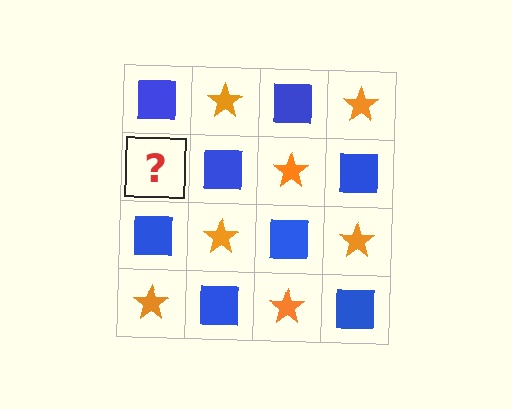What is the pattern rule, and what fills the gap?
The rule is that it alternates blue square and orange star in a checkerboard pattern. The gap should be filled with an orange star.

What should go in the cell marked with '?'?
The missing cell should contain an orange star.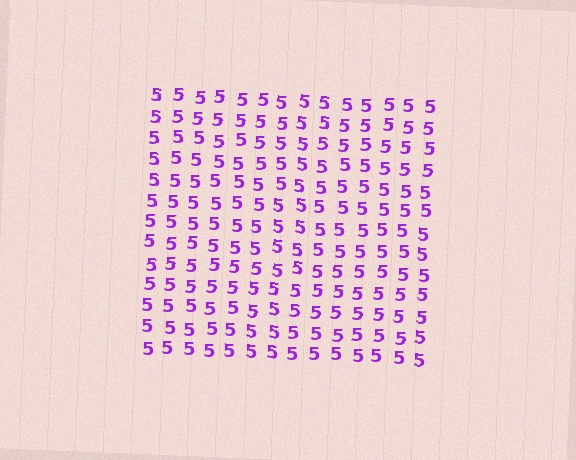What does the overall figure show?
The overall figure shows a square.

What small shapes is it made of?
It is made of small digit 5's.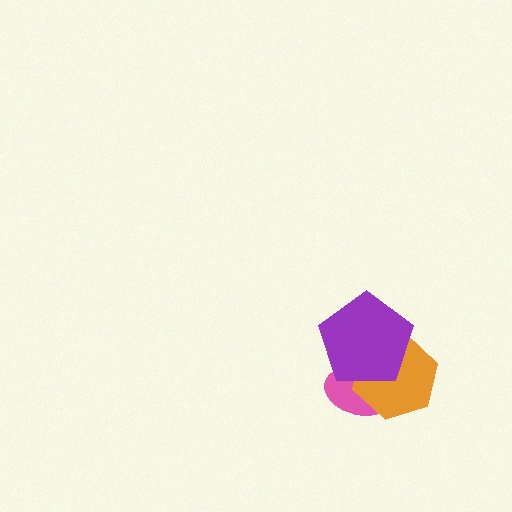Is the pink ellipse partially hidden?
Yes, it is partially covered by another shape.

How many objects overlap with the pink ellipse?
2 objects overlap with the pink ellipse.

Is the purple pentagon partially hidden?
No, no other shape covers it.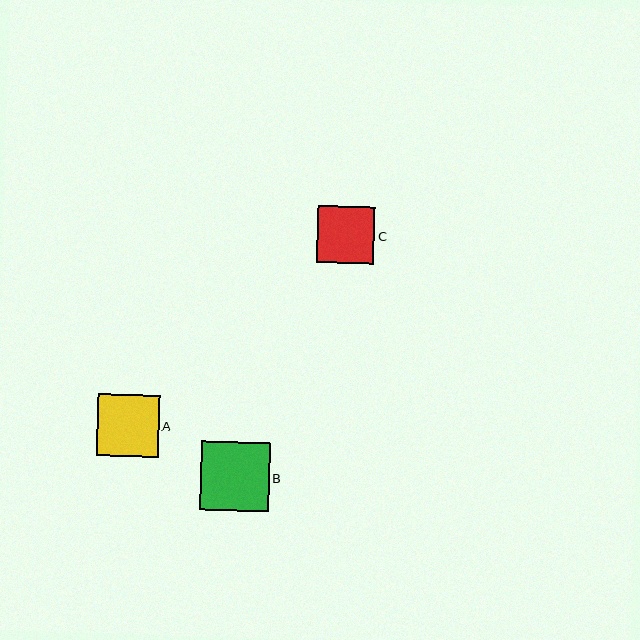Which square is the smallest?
Square C is the smallest with a size of approximately 57 pixels.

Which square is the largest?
Square B is the largest with a size of approximately 69 pixels.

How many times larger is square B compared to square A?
Square B is approximately 1.1 times the size of square A.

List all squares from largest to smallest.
From largest to smallest: B, A, C.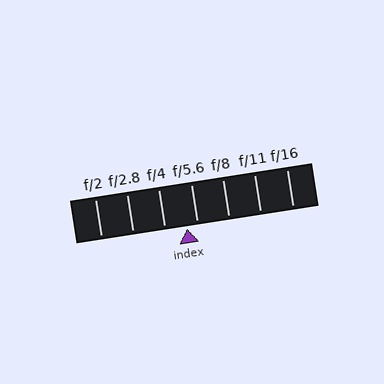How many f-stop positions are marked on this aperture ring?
There are 7 f-stop positions marked.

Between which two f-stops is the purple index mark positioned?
The index mark is between f/4 and f/5.6.